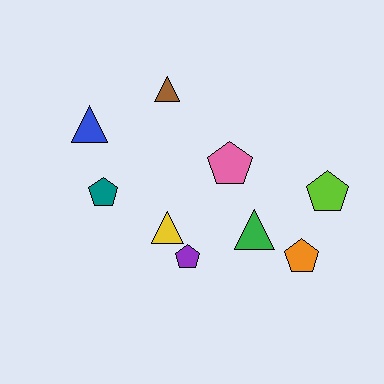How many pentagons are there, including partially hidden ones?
There are 5 pentagons.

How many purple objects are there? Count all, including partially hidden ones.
There is 1 purple object.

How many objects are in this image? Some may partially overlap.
There are 9 objects.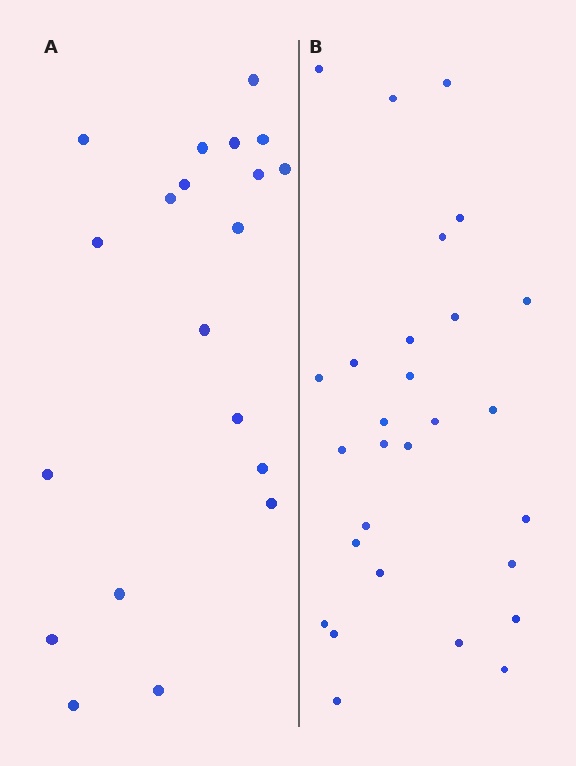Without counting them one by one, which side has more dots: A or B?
Region B (the right region) has more dots.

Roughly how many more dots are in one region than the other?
Region B has roughly 8 or so more dots than region A.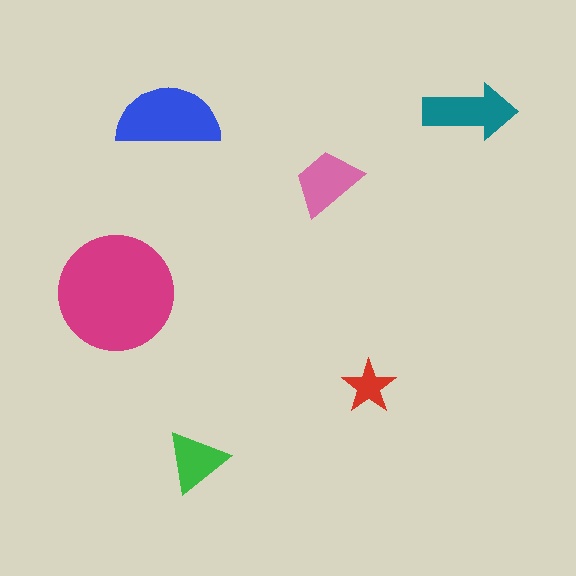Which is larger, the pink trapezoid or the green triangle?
The pink trapezoid.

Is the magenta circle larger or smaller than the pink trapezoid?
Larger.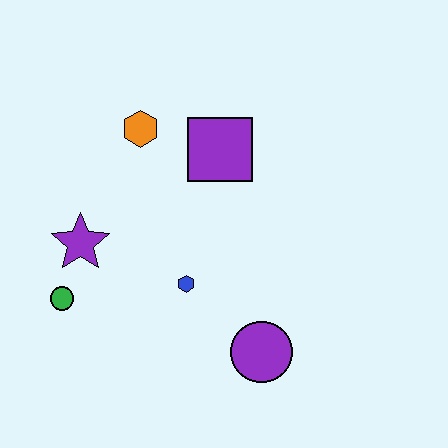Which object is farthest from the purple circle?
The orange hexagon is farthest from the purple circle.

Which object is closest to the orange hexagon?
The purple square is closest to the orange hexagon.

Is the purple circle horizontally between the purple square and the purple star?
No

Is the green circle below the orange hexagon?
Yes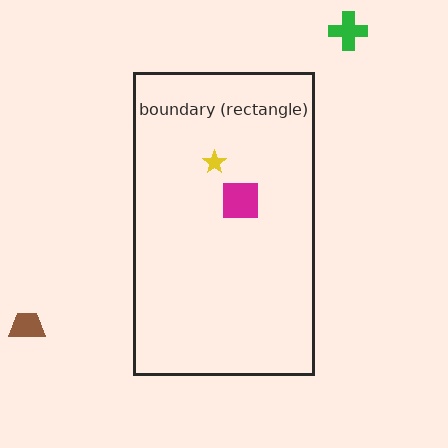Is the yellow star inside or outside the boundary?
Inside.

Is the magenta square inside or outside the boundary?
Inside.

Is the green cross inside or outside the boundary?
Outside.